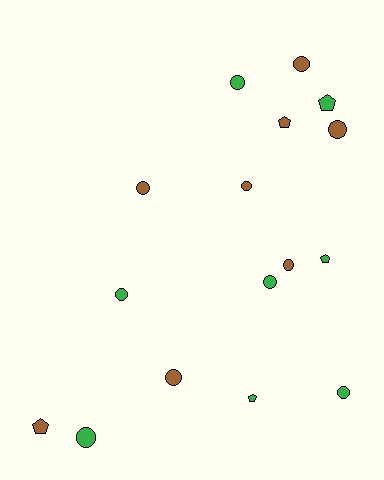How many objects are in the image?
There are 16 objects.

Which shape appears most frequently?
Circle, with 11 objects.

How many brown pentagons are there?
There are 2 brown pentagons.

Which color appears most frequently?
Brown, with 8 objects.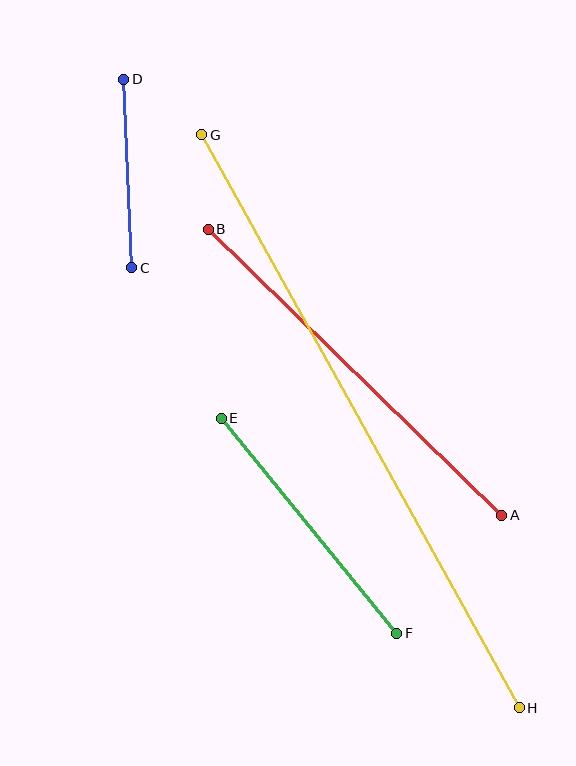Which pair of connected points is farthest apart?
Points G and H are farthest apart.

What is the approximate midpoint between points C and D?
The midpoint is at approximately (128, 173) pixels.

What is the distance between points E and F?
The distance is approximately 278 pixels.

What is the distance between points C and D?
The distance is approximately 189 pixels.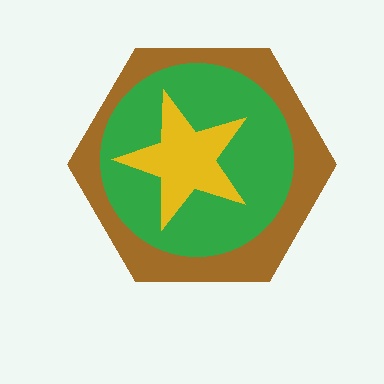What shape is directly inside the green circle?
The yellow star.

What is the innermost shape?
The yellow star.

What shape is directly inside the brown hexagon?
The green circle.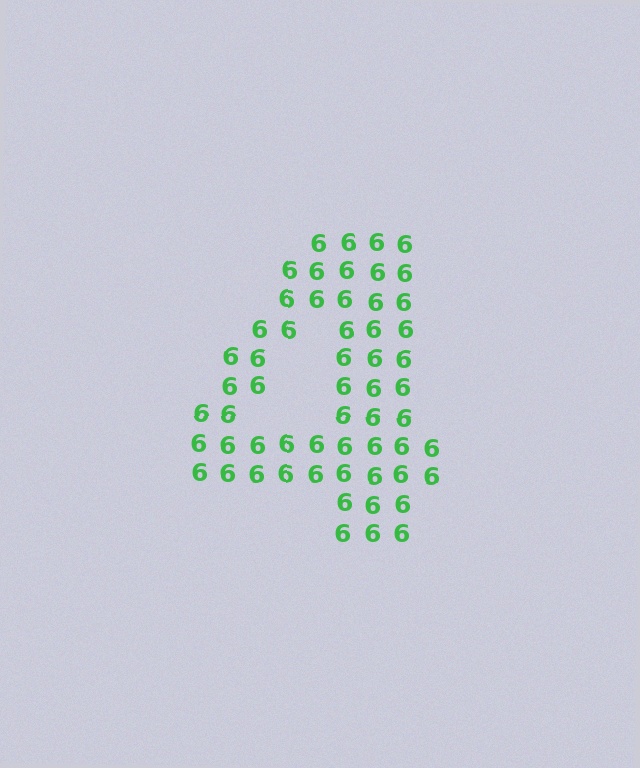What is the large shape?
The large shape is the digit 4.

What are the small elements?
The small elements are digit 6's.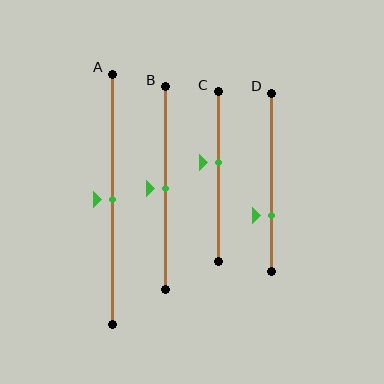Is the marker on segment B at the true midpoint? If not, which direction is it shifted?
Yes, the marker on segment B is at the true midpoint.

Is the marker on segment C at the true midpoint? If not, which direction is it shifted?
No, the marker on segment C is shifted upward by about 8% of the segment length.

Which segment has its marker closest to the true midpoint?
Segment A has its marker closest to the true midpoint.